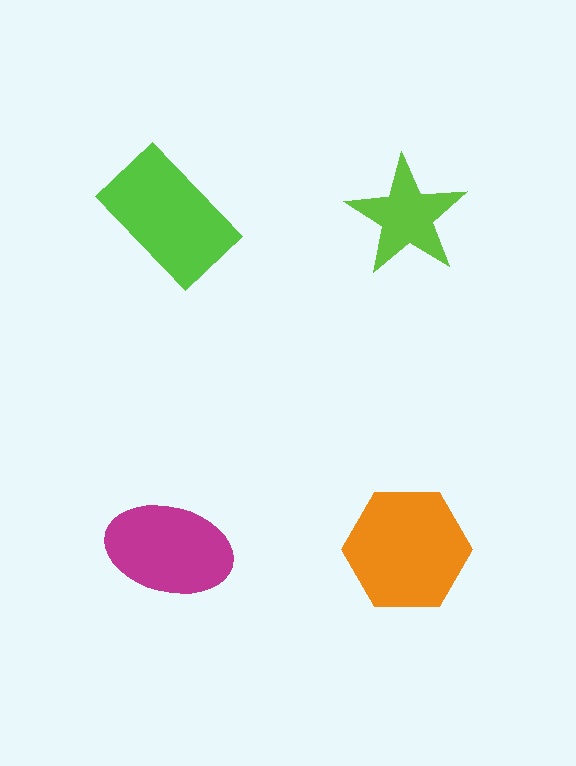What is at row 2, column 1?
A magenta ellipse.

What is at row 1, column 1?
A lime rectangle.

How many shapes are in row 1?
2 shapes.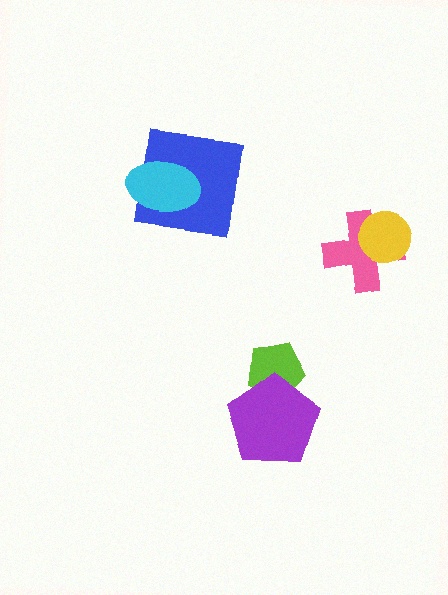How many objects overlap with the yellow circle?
1 object overlaps with the yellow circle.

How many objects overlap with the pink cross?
1 object overlaps with the pink cross.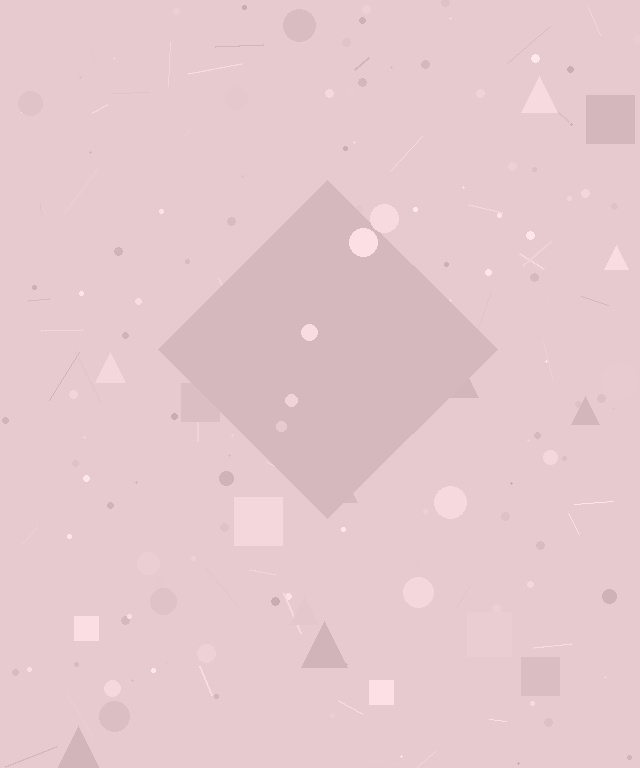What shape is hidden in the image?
A diamond is hidden in the image.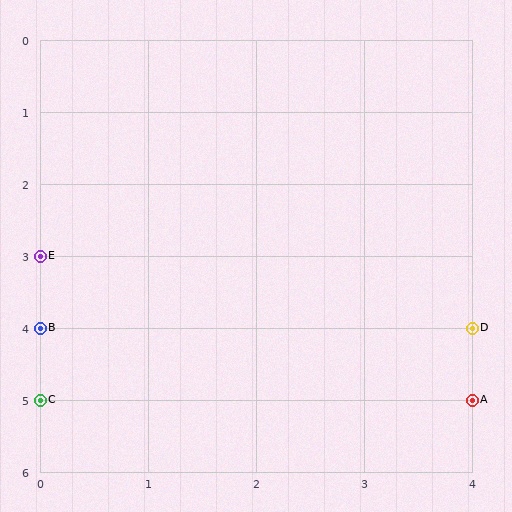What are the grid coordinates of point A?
Point A is at grid coordinates (4, 5).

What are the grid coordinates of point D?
Point D is at grid coordinates (4, 4).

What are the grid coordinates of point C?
Point C is at grid coordinates (0, 5).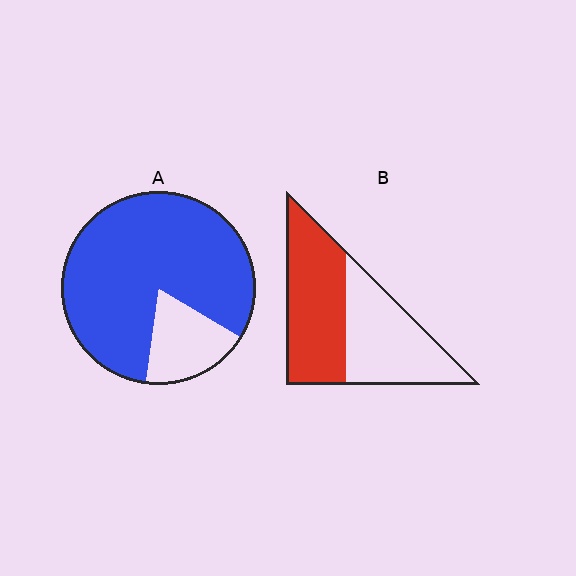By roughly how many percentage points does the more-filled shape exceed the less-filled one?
By roughly 30 percentage points (A over B).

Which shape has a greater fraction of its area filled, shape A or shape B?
Shape A.